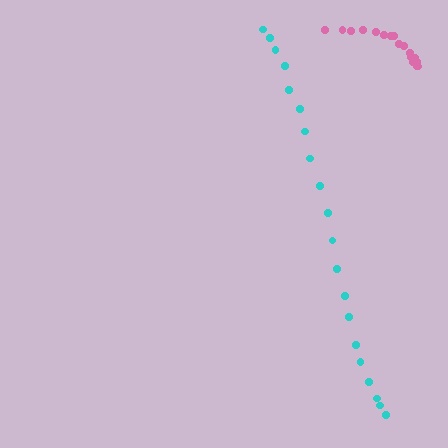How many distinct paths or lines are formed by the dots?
There are 2 distinct paths.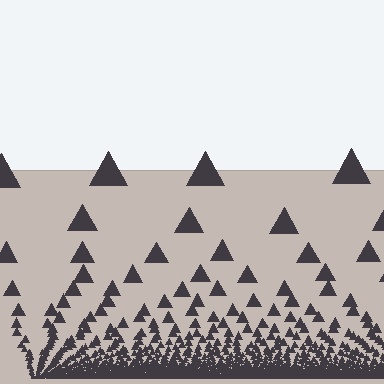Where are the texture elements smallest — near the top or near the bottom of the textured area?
Near the bottom.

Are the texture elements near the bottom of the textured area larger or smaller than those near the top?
Smaller. The gradient is inverted — elements near the bottom are smaller and denser.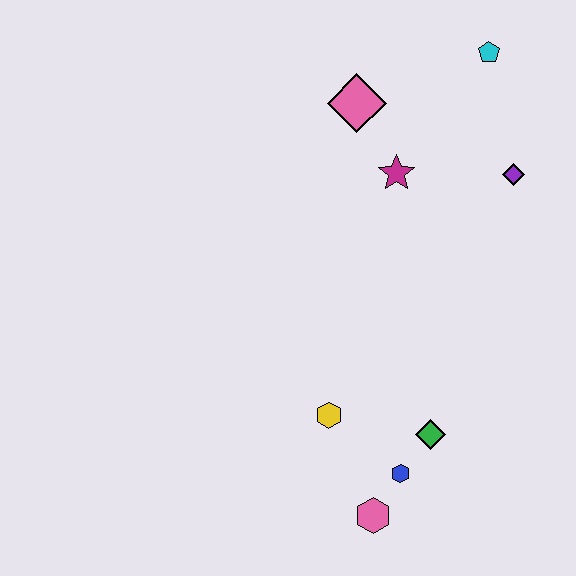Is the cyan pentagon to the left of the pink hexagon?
No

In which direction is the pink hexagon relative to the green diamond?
The pink hexagon is below the green diamond.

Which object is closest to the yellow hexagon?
The blue hexagon is closest to the yellow hexagon.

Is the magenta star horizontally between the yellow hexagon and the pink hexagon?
No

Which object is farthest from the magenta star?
The pink hexagon is farthest from the magenta star.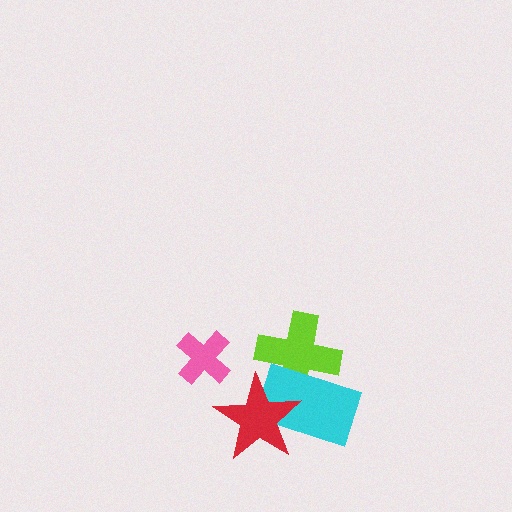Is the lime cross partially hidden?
Yes, it is partially covered by another shape.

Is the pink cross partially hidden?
No, no other shape covers it.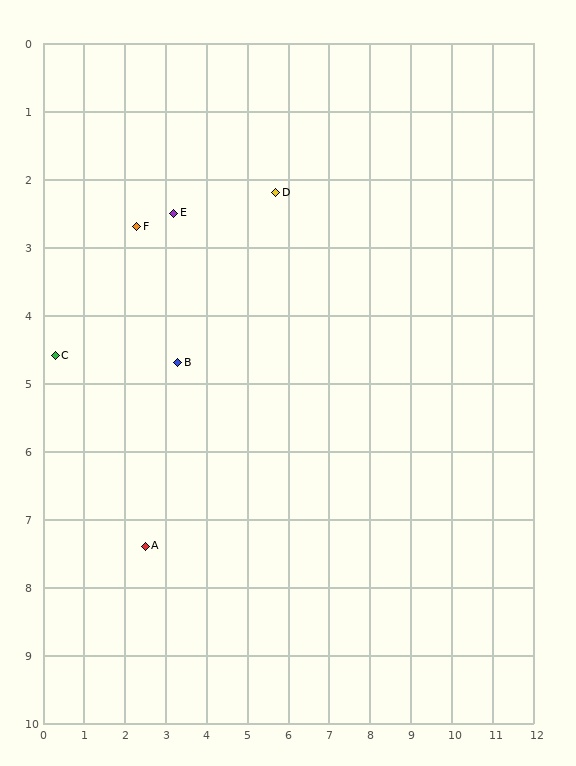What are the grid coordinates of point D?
Point D is at approximately (5.7, 2.2).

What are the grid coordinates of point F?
Point F is at approximately (2.3, 2.7).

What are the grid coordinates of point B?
Point B is at approximately (3.3, 4.7).